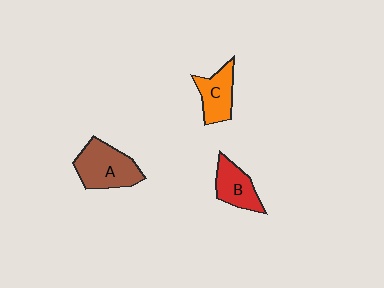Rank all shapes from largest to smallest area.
From largest to smallest: A (brown), C (orange), B (red).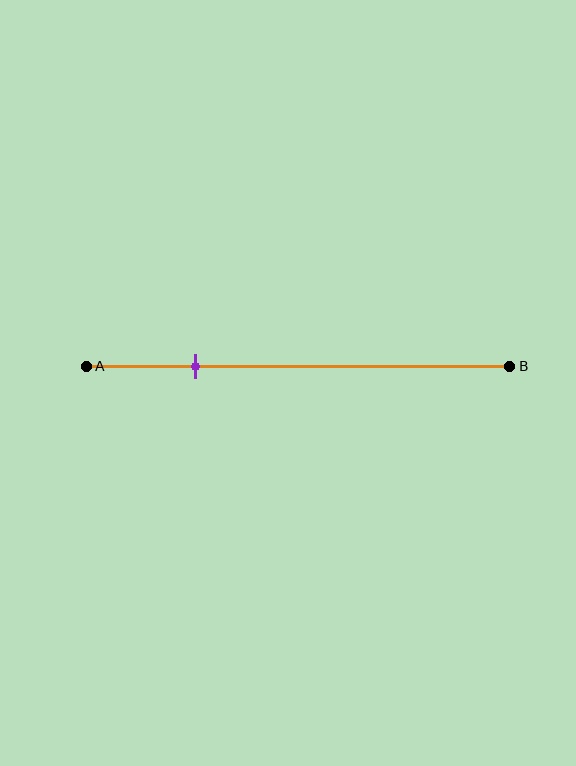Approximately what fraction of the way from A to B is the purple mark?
The purple mark is approximately 25% of the way from A to B.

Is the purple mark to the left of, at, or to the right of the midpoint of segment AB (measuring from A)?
The purple mark is to the left of the midpoint of segment AB.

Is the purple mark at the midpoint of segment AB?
No, the mark is at about 25% from A, not at the 50% midpoint.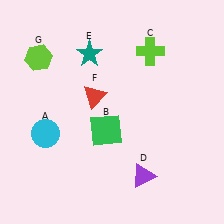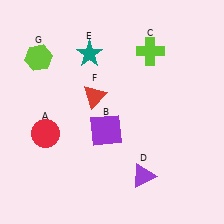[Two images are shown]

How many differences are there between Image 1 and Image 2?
There are 2 differences between the two images.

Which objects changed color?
A changed from cyan to red. B changed from green to purple.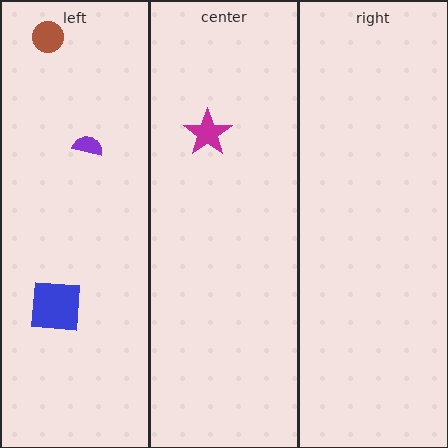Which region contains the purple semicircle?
The left region.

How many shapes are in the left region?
3.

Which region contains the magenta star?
The center region.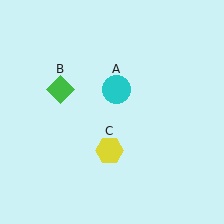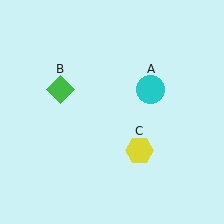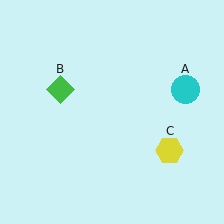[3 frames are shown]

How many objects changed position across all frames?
2 objects changed position: cyan circle (object A), yellow hexagon (object C).